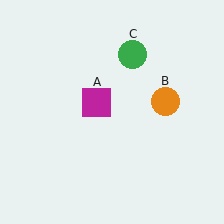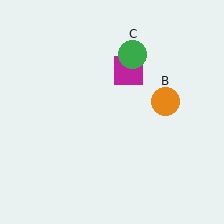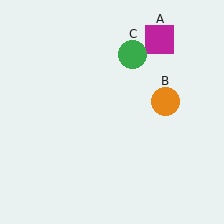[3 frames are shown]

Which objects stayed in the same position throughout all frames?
Orange circle (object B) and green circle (object C) remained stationary.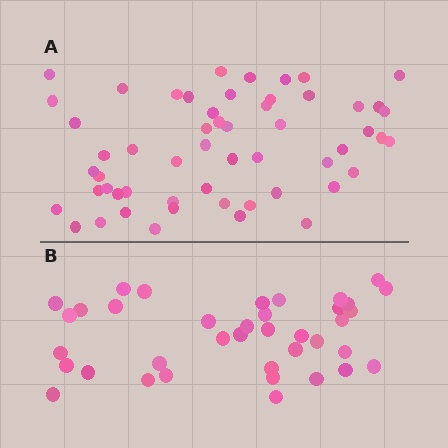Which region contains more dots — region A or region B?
Region A (the top region) has more dots.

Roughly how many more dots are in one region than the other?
Region A has approximately 15 more dots than region B.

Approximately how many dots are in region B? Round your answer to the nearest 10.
About 40 dots. (The exact count is 38, which rounds to 40.)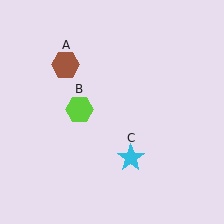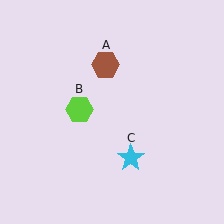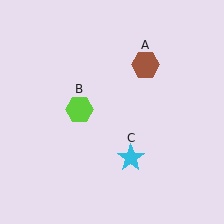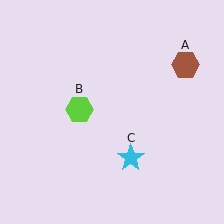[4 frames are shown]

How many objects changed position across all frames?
1 object changed position: brown hexagon (object A).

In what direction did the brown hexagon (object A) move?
The brown hexagon (object A) moved right.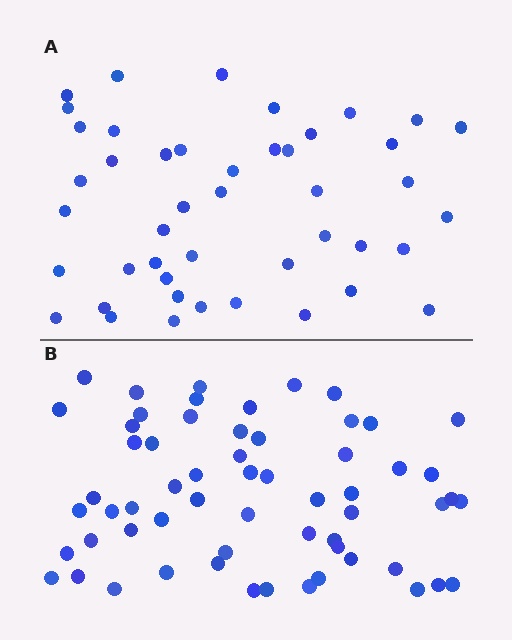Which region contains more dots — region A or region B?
Region B (the bottom region) has more dots.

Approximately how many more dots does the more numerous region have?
Region B has approximately 15 more dots than region A.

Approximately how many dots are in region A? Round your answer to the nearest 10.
About 40 dots. (The exact count is 45, which rounds to 40.)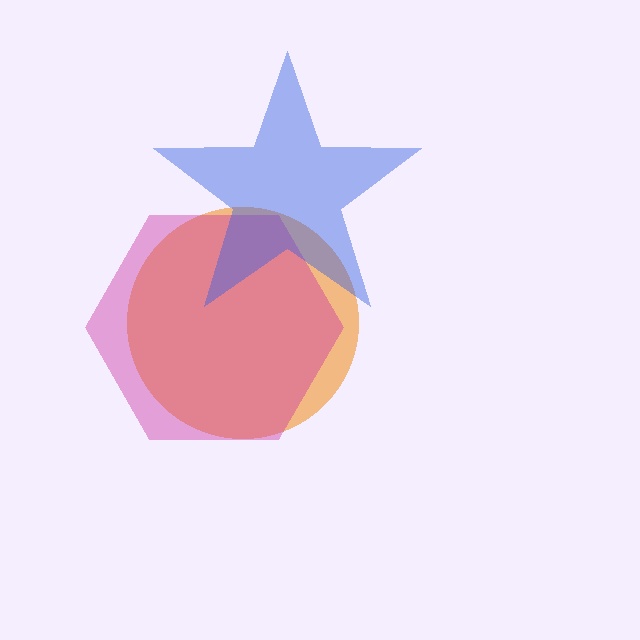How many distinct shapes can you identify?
There are 3 distinct shapes: an orange circle, a magenta hexagon, a blue star.